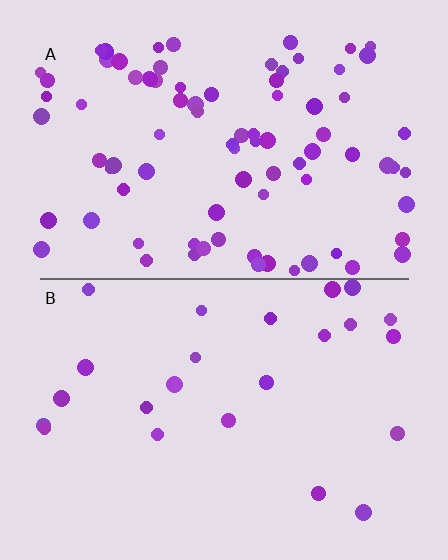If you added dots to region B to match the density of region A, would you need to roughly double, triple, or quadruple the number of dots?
Approximately quadruple.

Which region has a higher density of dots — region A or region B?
A (the top).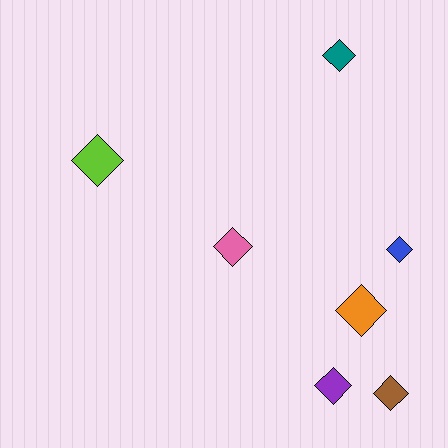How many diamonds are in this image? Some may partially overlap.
There are 7 diamonds.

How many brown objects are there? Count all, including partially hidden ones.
There is 1 brown object.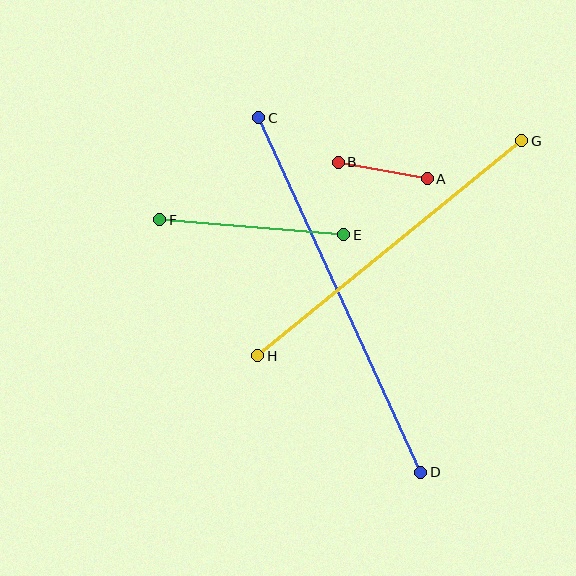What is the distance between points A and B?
The distance is approximately 90 pixels.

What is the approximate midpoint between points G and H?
The midpoint is at approximately (390, 248) pixels.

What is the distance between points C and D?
The distance is approximately 389 pixels.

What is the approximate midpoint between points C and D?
The midpoint is at approximately (340, 295) pixels.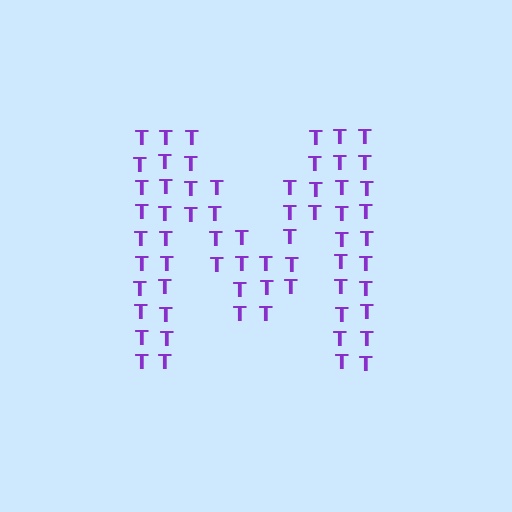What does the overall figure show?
The overall figure shows the letter M.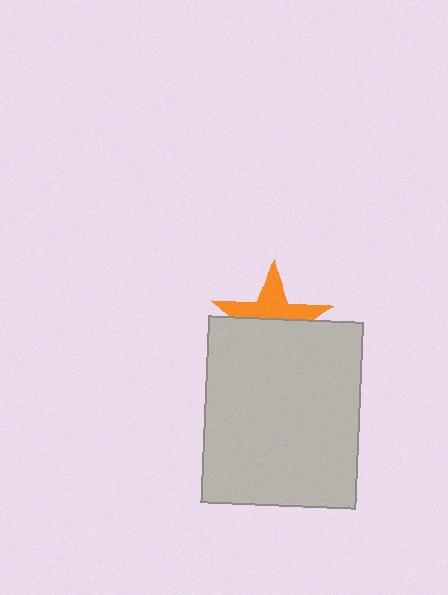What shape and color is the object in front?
The object in front is a light gray rectangle.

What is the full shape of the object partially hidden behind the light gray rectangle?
The partially hidden object is an orange star.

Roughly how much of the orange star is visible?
A small part of it is visible (roughly 45%).